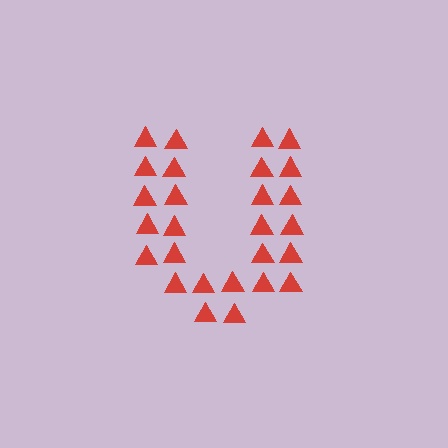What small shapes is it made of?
It is made of small triangles.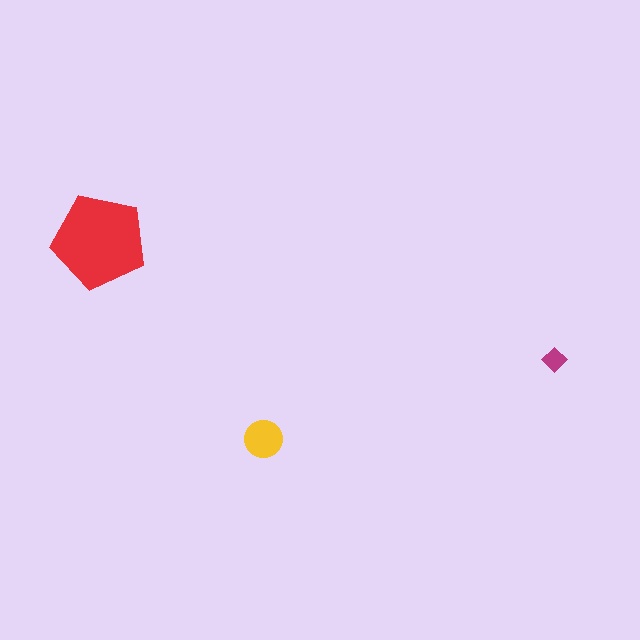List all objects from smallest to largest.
The magenta diamond, the yellow circle, the red pentagon.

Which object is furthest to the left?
The red pentagon is leftmost.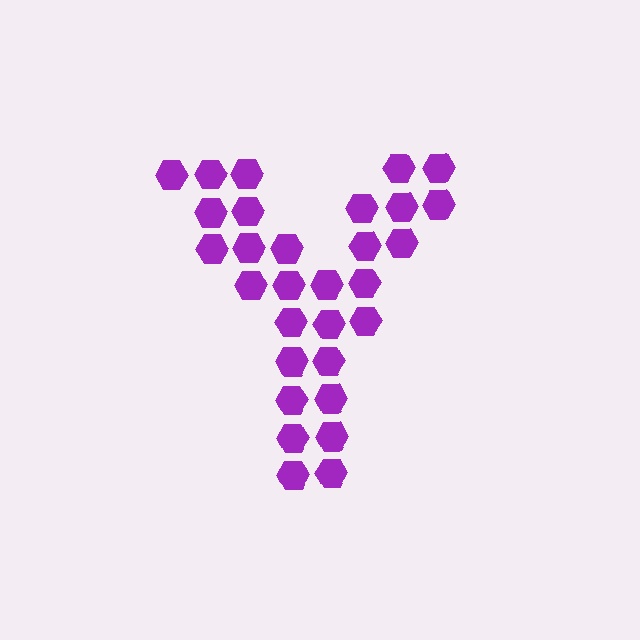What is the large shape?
The large shape is the letter Y.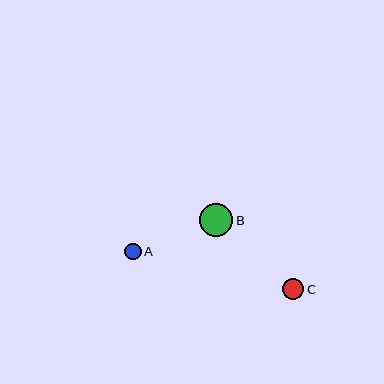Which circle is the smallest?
Circle A is the smallest with a size of approximately 17 pixels.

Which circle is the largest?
Circle B is the largest with a size of approximately 33 pixels.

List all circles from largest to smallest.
From largest to smallest: B, C, A.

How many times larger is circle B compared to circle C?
Circle B is approximately 1.5 times the size of circle C.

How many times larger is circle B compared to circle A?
Circle B is approximately 2.0 times the size of circle A.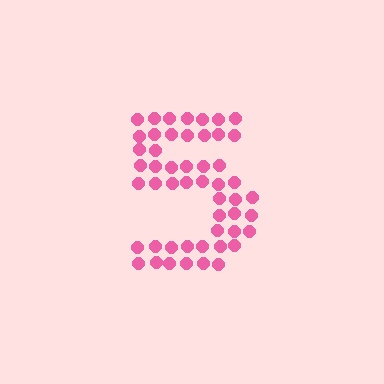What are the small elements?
The small elements are circles.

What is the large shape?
The large shape is the digit 5.